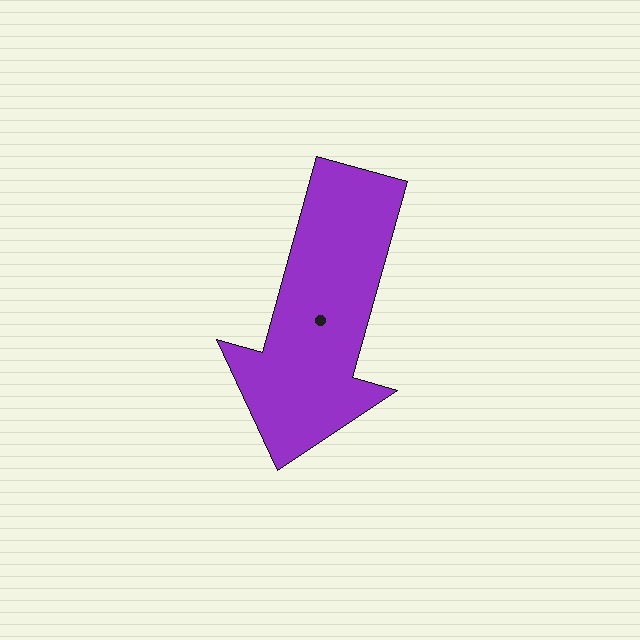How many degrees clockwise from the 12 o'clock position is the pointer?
Approximately 196 degrees.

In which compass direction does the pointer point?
South.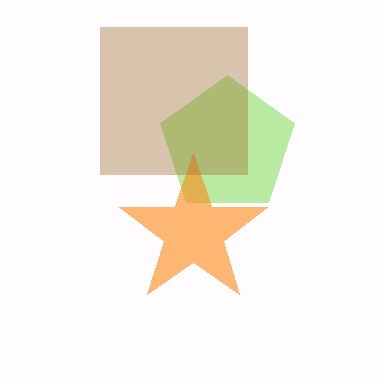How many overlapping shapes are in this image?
There are 3 overlapping shapes in the image.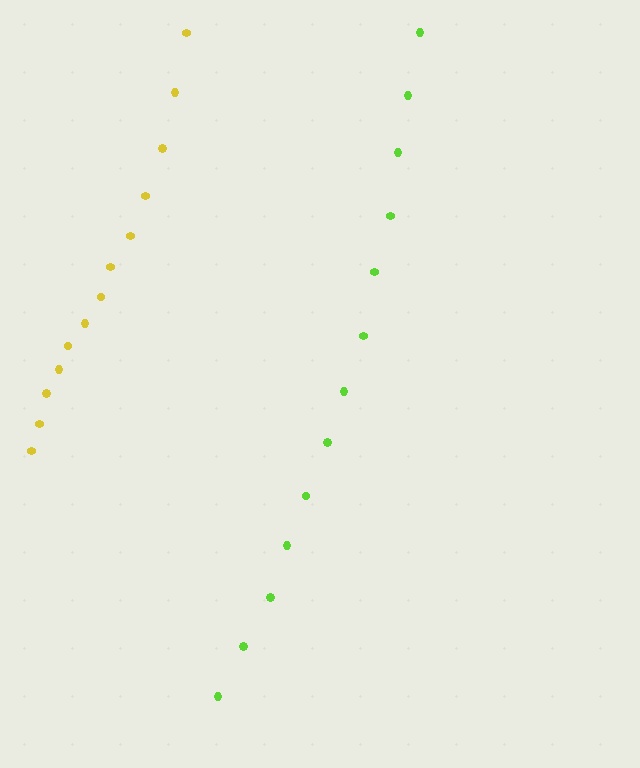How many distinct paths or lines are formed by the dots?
There are 2 distinct paths.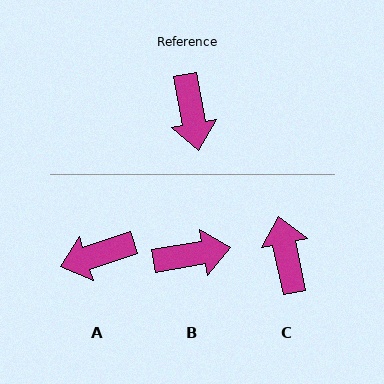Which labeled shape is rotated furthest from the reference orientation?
C, about 178 degrees away.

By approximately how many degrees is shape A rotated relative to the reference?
Approximately 82 degrees clockwise.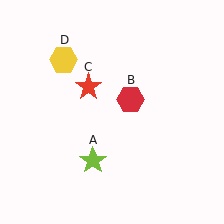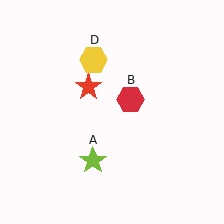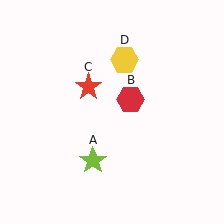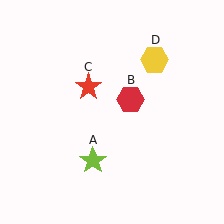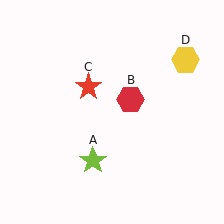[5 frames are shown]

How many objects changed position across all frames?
1 object changed position: yellow hexagon (object D).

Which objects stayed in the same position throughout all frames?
Lime star (object A) and red hexagon (object B) and red star (object C) remained stationary.